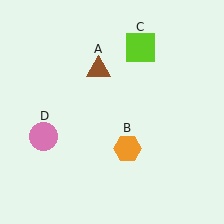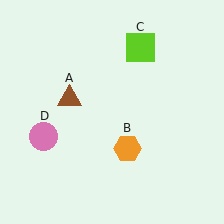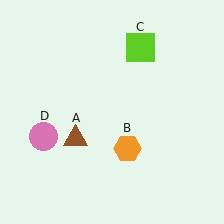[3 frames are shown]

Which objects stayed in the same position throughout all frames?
Orange hexagon (object B) and lime square (object C) and pink circle (object D) remained stationary.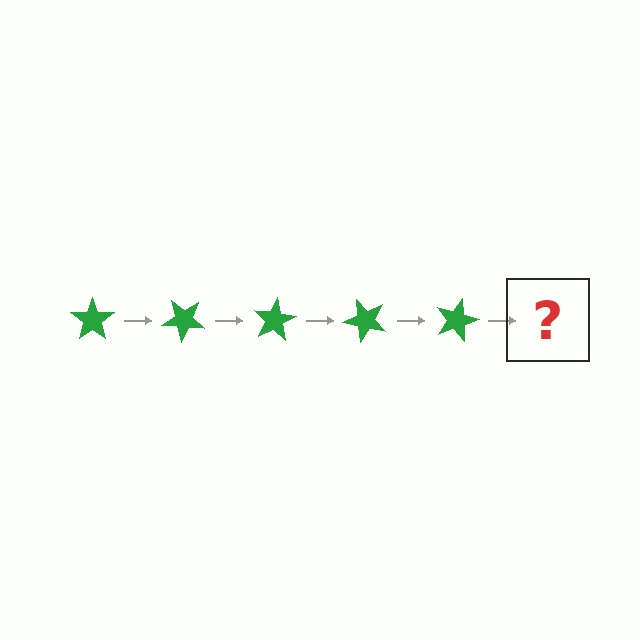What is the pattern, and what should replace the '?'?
The pattern is that the star rotates 40 degrees each step. The '?' should be a green star rotated 200 degrees.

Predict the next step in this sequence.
The next step is a green star rotated 200 degrees.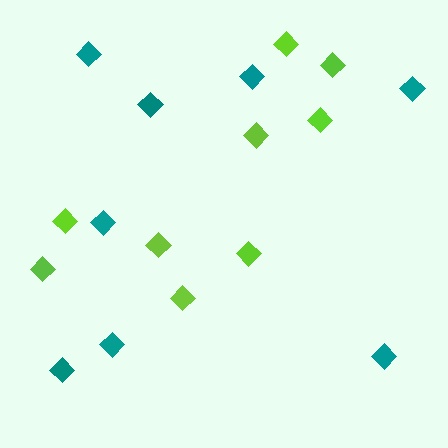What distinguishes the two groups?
There are 2 groups: one group of lime diamonds (9) and one group of teal diamonds (8).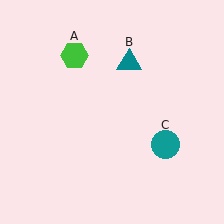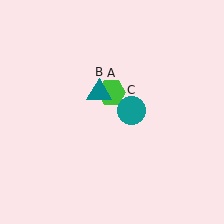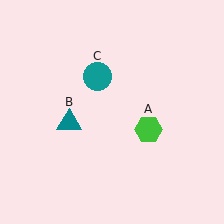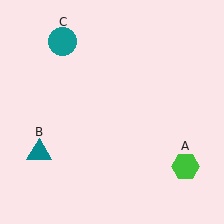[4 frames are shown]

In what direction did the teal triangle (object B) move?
The teal triangle (object B) moved down and to the left.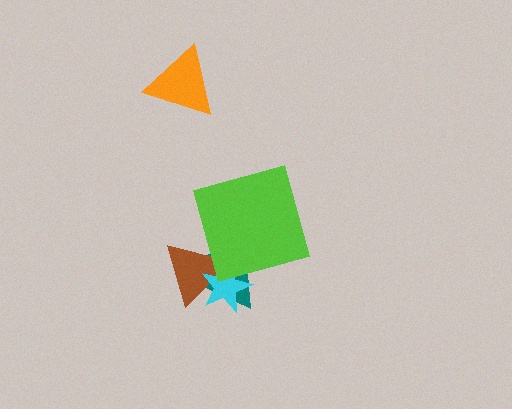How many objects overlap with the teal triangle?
3 objects overlap with the teal triangle.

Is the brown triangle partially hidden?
Yes, it is partially covered by another shape.